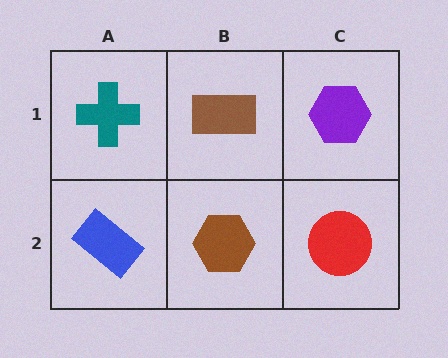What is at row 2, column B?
A brown hexagon.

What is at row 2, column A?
A blue rectangle.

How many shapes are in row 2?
3 shapes.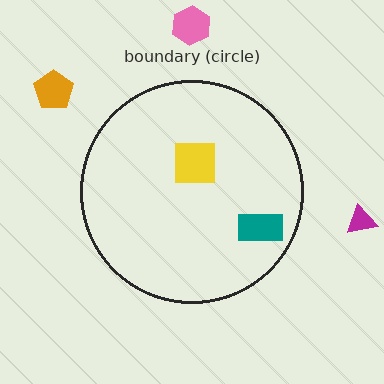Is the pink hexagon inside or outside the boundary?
Outside.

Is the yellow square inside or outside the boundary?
Inside.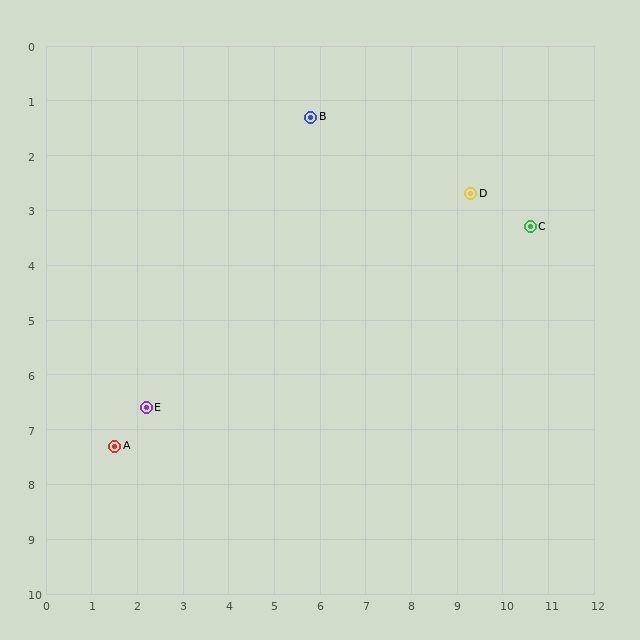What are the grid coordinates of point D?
Point D is at approximately (9.3, 2.7).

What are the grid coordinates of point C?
Point C is at approximately (10.6, 3.3).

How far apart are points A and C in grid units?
Points A and C are about 9.9 grid units apart.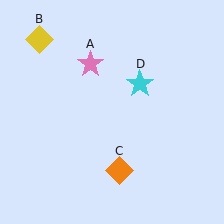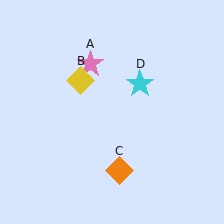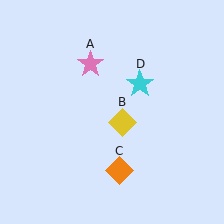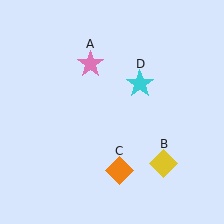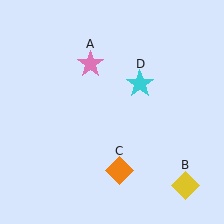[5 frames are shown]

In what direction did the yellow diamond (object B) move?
The yellow diamond (object B) moved down and to the right.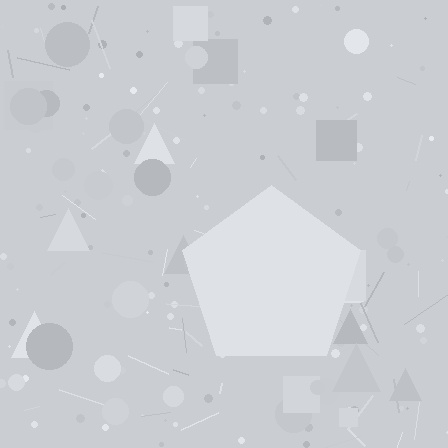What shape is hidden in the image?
A pentagon is hidden in the image.